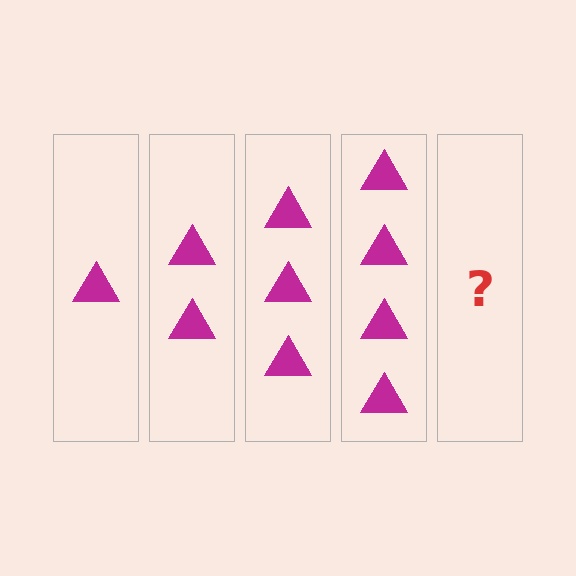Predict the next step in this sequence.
The next step is 5 triangles.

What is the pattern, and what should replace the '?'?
The pattern is that each step adds one more triangle. The '?' should be 5 triangles.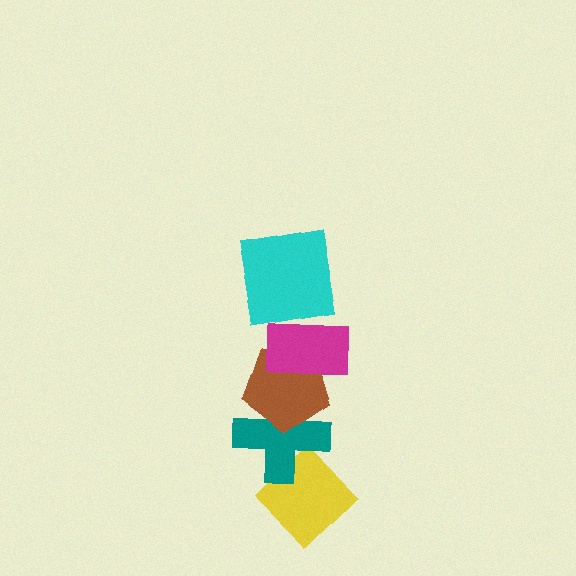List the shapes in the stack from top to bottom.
From top to bottom: the cyan square, the magenta rectangle, the brown pentagon, the teal cross, the yellow diamond.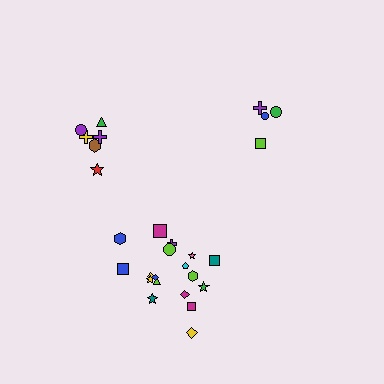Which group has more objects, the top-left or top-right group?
The top-left group.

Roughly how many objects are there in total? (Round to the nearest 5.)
Roughly 30 objects in total.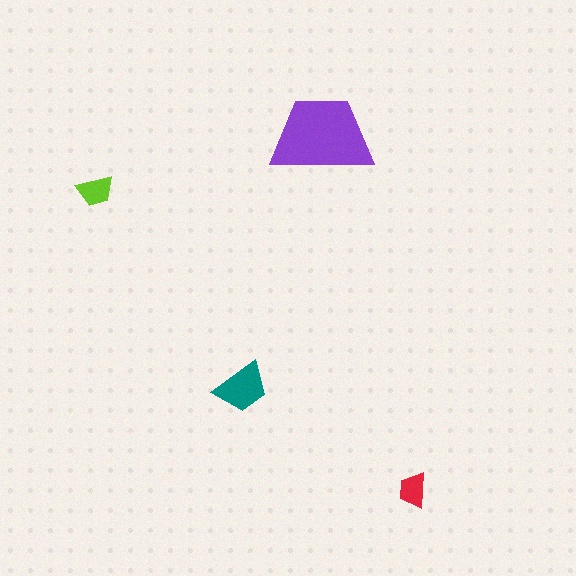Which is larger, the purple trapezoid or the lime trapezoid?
The purple one.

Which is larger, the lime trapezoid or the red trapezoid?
The lime one.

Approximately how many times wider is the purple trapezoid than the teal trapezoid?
About 2 times wider.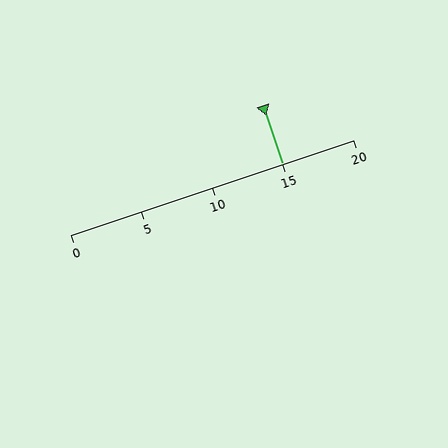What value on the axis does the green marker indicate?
The marker indicates approximately 15.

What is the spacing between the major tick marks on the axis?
The major ticks are spaced 5 apart.